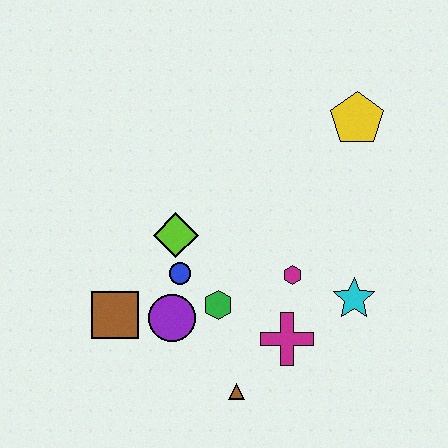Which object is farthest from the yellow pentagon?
The brown square is farthest from the yellow pentagon.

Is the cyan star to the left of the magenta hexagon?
No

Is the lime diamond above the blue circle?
Yes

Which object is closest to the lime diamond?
The blue circle is closest to the lime diamond.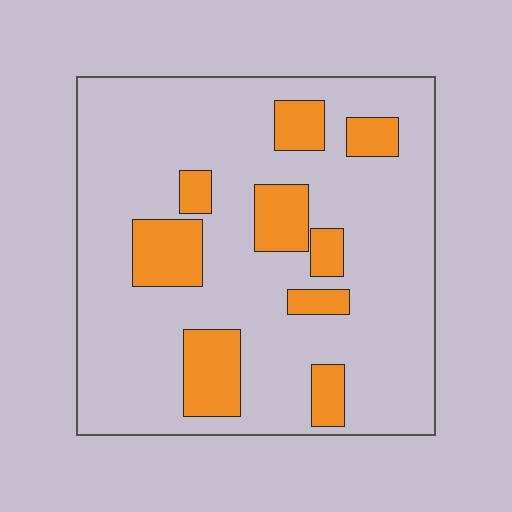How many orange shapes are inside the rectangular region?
9.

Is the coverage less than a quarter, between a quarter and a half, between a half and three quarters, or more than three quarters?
Less than a quarter.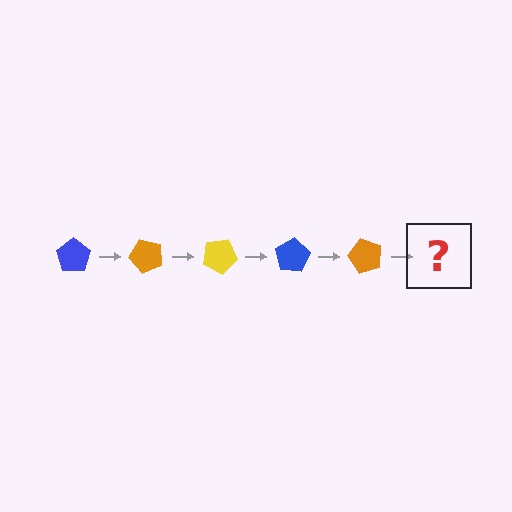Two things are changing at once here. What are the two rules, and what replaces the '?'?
The two rules are that it rotates 50 degrees each step and the color cycles through blue, orange, and yellow. The '?' should be a yellow pentagon, rotated 250 degrees from the start.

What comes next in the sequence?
The next element should be a yellow pentagon, rotated 250 degrees from the start.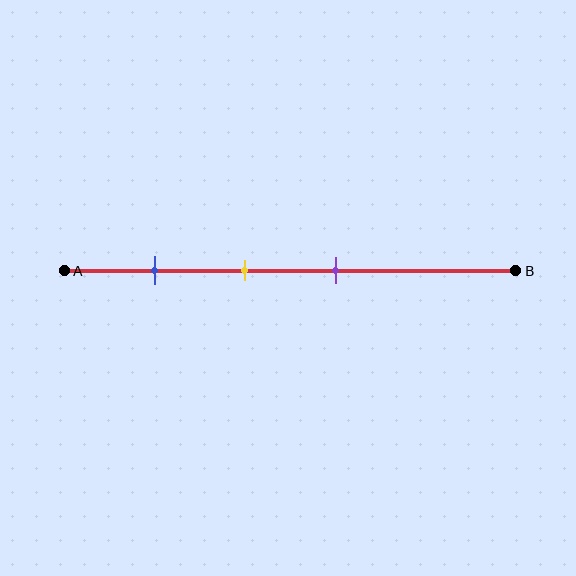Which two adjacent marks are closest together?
The yellow and purple marks are the closest adjacent pair.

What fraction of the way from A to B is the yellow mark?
The yellow mark is approximately 40% (0.4) of the way from A to B.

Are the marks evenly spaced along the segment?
Yes, the marks are approximately evenly spaced.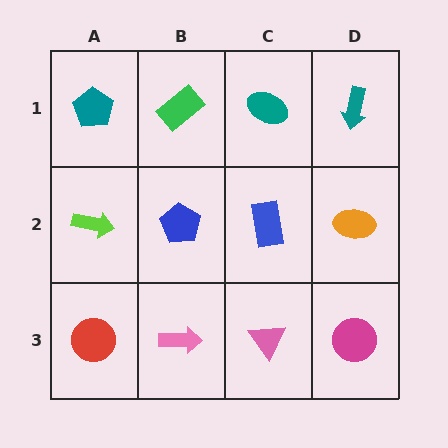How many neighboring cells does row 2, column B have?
4.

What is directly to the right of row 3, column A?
A pink arrow.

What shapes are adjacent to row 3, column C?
A blue rectangle (row 2, column C), a pink arrow (row 3, column B), a magenta circle (row 3, column D).